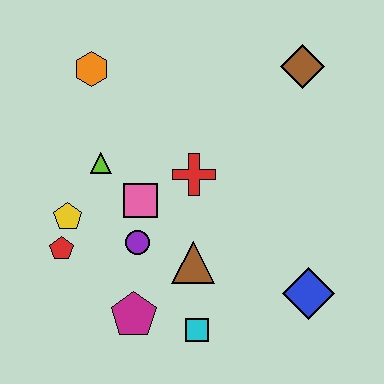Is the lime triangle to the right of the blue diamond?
No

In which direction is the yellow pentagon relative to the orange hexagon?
The yellow pentagon is below the orange hexagon.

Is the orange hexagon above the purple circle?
Yes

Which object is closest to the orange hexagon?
The lime triangle is closest to the orange hexagon.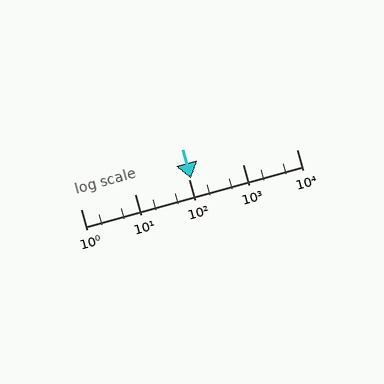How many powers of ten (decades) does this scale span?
The scale spans 4 decades, from 1 to 10000.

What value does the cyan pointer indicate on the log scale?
The pointer indicates approximately 110.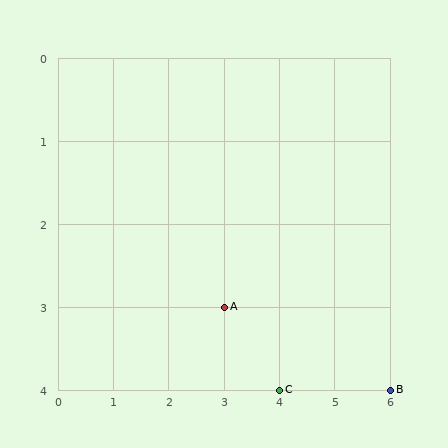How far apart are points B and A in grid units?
Points B and A are 3 columns and 1 row apart (about 3.2 grid units diagonally).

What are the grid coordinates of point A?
Point A is at grid coordinates (3, 3).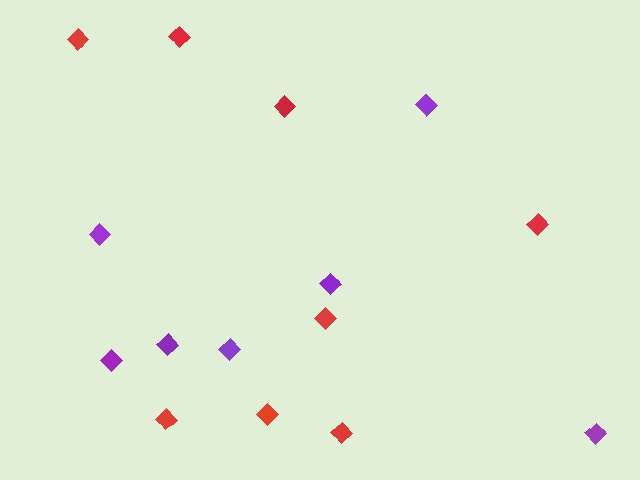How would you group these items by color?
There are 2 groups: one group of red diamonds (8) and one group of purple diamonds (7).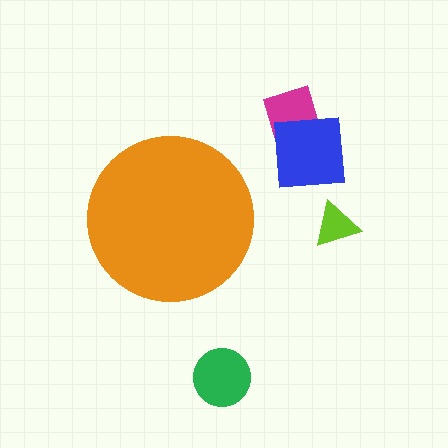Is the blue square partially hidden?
No, the blue square is fully visible.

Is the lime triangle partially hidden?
No, the lime triangle is fully visible.